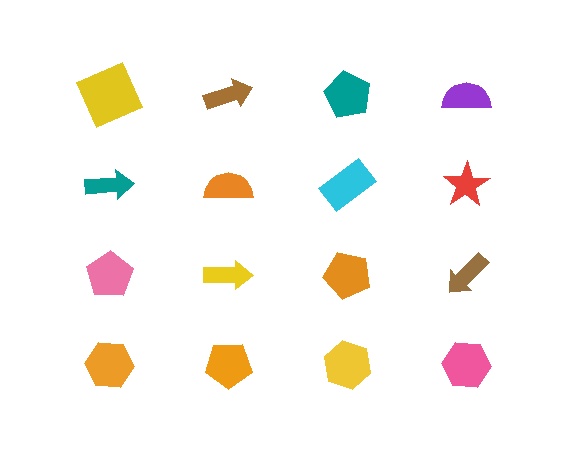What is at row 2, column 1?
A teal arrow.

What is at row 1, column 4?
A purple semicircle.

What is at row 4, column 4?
A pink hexagon.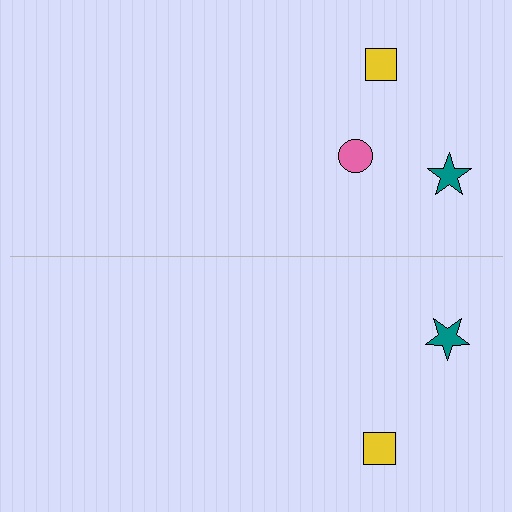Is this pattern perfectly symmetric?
No, the pattern is not perfectly symmetric. A pink circle is missing from the bottom side.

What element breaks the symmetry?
A pink circle is missing from the bottom side.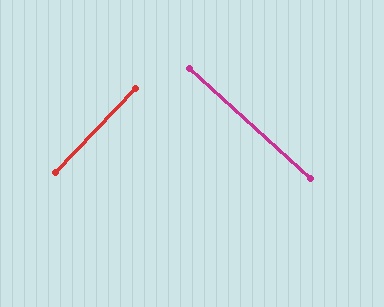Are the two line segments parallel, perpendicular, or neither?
Perpendicular — they meet at approximately 89°.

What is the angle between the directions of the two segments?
Approximately 89 degrees.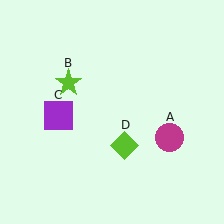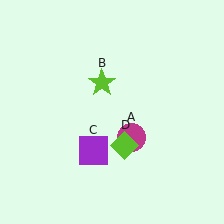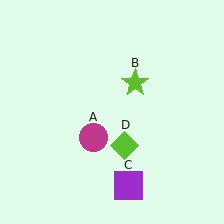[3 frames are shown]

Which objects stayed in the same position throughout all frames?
Lime diamond (object D) remained stationary.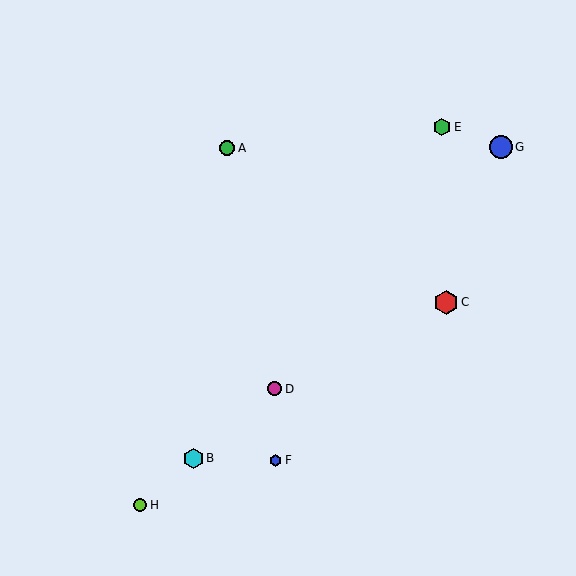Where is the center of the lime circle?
The center of the lime circle is at (140, 505).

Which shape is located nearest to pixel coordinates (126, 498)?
The lime circle (labeled H) at (140, 505) is nearest to that location.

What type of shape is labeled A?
Shape A is a green circle.